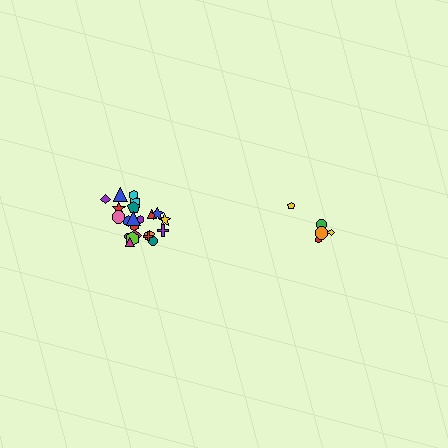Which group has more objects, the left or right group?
The left group.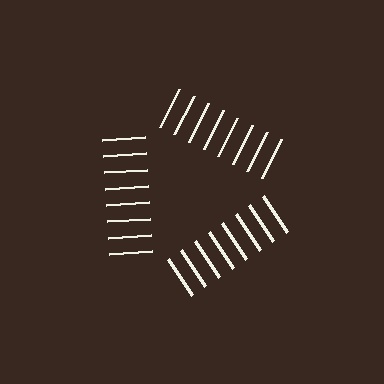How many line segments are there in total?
24 — 8 along each of the 3 edges.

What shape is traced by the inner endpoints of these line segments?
An illusory triangle — the line segments terminate on its edges but no continuous stroke is drawn.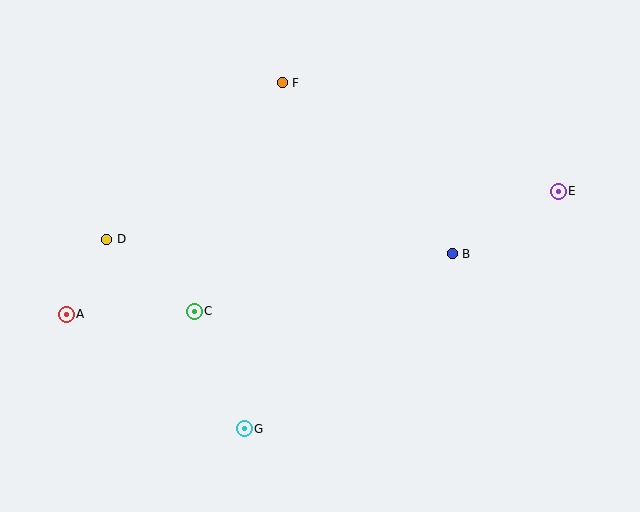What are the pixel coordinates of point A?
Point A is at (66, 314).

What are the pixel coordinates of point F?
Point F is at (282, 83).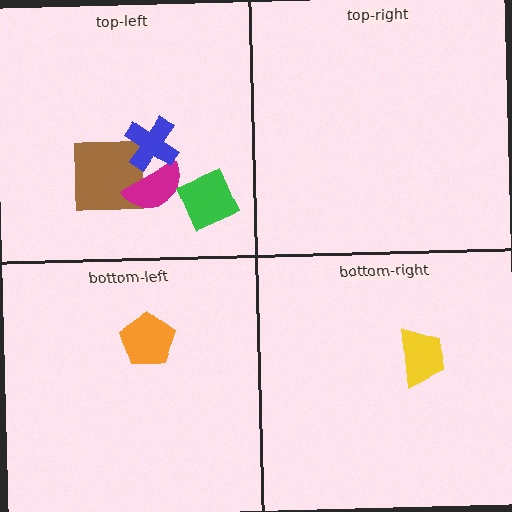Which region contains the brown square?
The top-left region.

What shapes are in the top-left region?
The brown square, the magenta semicircle, the green diamond, the blue cross.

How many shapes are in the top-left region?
4.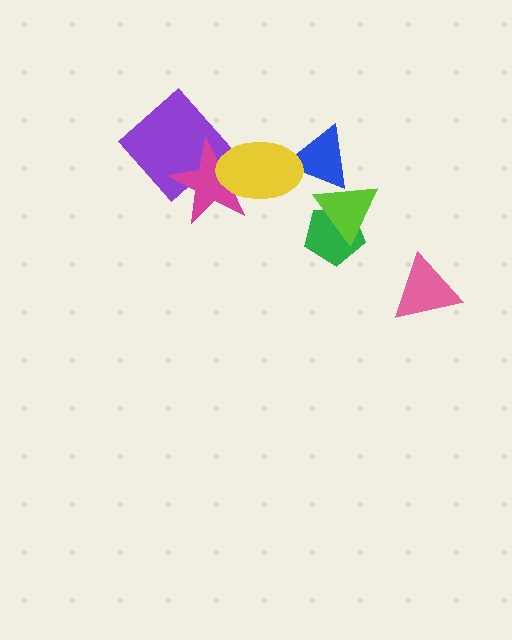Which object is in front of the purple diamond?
The magenta star is in front of the purple diamond.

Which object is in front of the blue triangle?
The yellow ellipse is in front of the blue triangle.